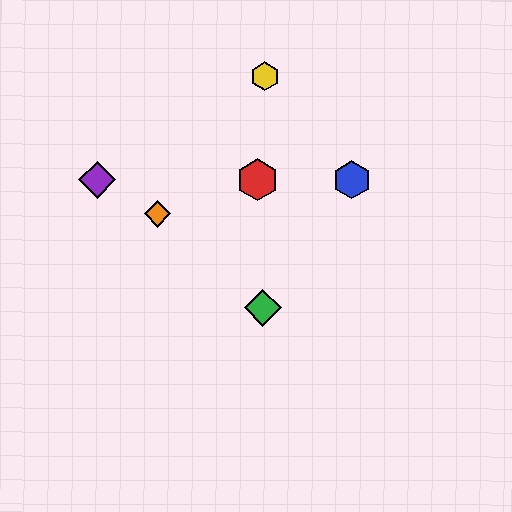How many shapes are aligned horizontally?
3 shapes (the red hexagon, the blue hexagon, the purple diamond) are aligned horizontally.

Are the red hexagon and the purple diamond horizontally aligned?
Yes, both are at y≈180.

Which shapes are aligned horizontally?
The red hexagon, the blue hexagon, the purple diamond are aligned horizontally.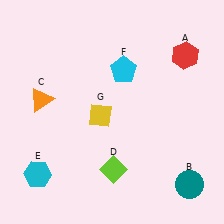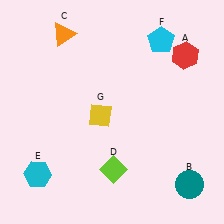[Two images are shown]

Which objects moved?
The objects that moved are: the orange triangle (C), the cyan pentagon (F).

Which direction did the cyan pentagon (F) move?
The cyan pentagon (F) moved right.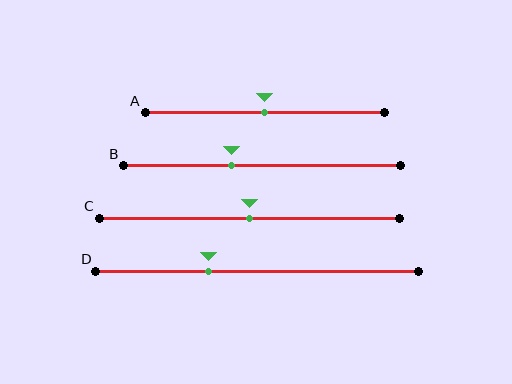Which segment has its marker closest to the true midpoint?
Segment A has its marker closest to the true midpoint.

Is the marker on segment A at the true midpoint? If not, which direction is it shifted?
Yes, the marker on segment A is at the true midpoint.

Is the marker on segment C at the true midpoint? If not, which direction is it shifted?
Yes, the marker on segment C is at the true midpoint.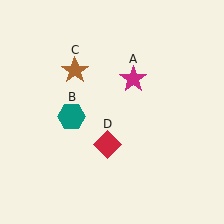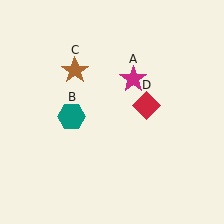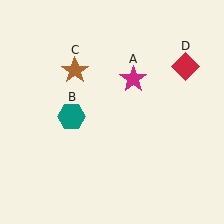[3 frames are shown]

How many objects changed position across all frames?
1 object changed position: red diamond (object D).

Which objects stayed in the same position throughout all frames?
Magenta star (object A) and teal hexagon (object B) and brown star (object C) remained stationary.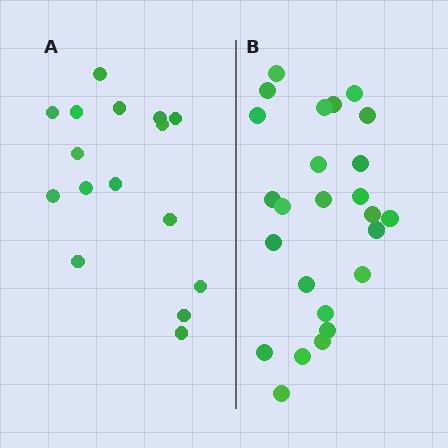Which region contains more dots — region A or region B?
Region B (the right region) has more dots.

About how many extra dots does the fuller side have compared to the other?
Region B has roughly 8 or so more dots than region A.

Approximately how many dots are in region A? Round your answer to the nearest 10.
About 20 dots. (The exact count is 16, which rounds to 20.)